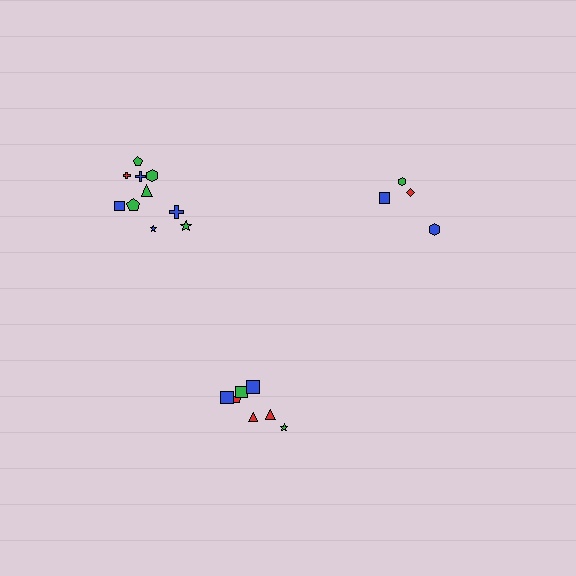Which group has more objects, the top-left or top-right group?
The top-left group.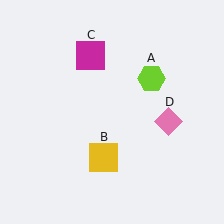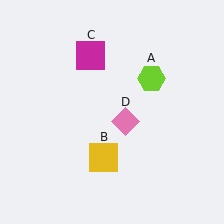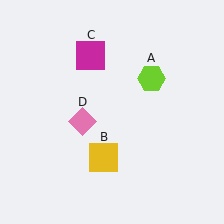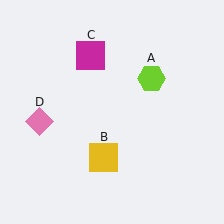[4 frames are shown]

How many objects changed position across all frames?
1 object changed position: pink diamond (object D).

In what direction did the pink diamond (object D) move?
The pink diamond (object D) moved left.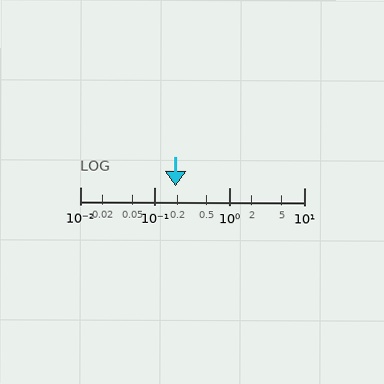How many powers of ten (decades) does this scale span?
The scale spans 3 decades, from 0.01 to 10.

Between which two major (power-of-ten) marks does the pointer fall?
The pointer is between 0.1 and 1.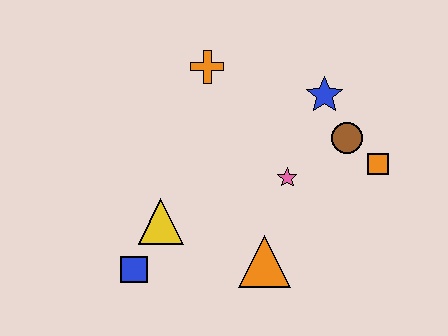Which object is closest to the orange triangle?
The pink star is closest to the orange triangle.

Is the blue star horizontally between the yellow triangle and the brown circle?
Yes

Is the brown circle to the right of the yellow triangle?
Yes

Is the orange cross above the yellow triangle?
Yes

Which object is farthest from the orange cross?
The blue square is farthest from the orange cross.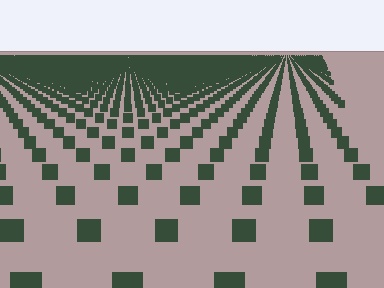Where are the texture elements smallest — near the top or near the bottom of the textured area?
Near the top.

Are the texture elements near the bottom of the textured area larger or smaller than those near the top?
Larger. Near the bottom, elements are closer to the viewer and appear at a bigger on-screen size.